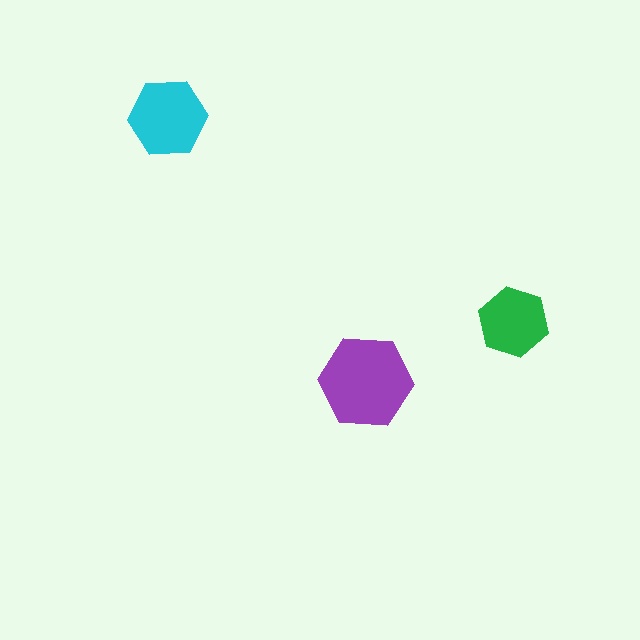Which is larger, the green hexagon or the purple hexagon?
The purple one.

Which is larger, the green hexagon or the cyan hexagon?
The cyan one.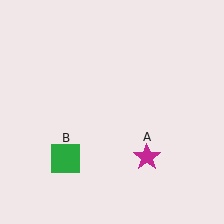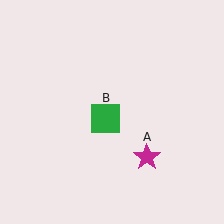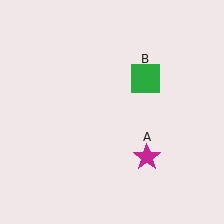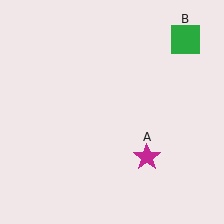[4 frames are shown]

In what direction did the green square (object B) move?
The green square (object B) moved up and to the right.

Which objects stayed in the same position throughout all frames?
Magenta star (object A) remained stationary.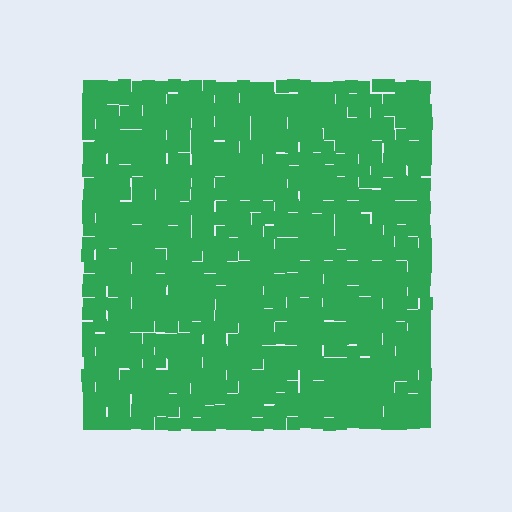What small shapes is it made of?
It is made of small squares.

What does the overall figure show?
The overall figure shows a square.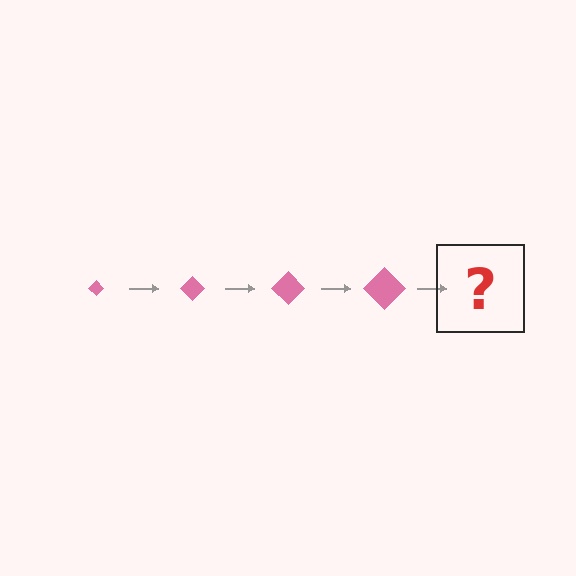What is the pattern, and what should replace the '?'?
The pattern is that the diamond gets progressively larger each step. The '?' should be a pink diamond, larger than the previous one.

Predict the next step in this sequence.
The next step is a pink diamond, larger than the previous one.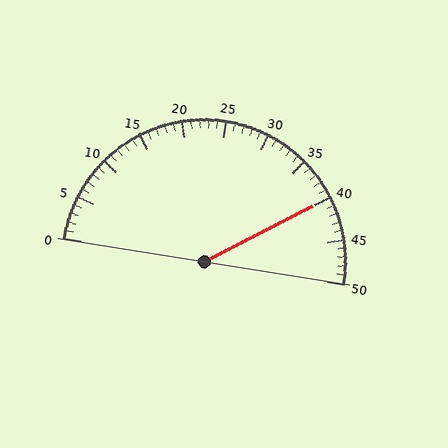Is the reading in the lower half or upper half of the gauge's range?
The reading is in the upper half of the range (0 to 50).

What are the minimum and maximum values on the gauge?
The gauge ranges from 0 to 50.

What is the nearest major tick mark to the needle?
The nearest major tick mark is 40.